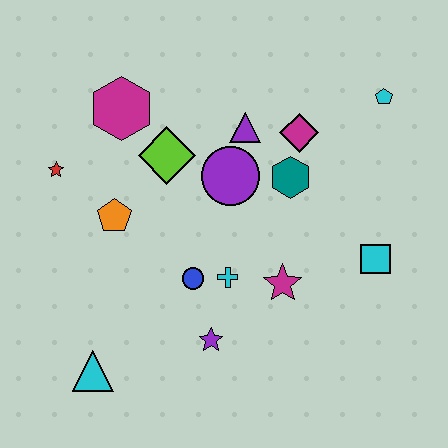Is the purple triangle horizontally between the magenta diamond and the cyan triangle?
Yes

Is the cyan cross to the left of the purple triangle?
Yes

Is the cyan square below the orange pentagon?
Yes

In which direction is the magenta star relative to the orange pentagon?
The magenta star is to the right of the orange pentagon.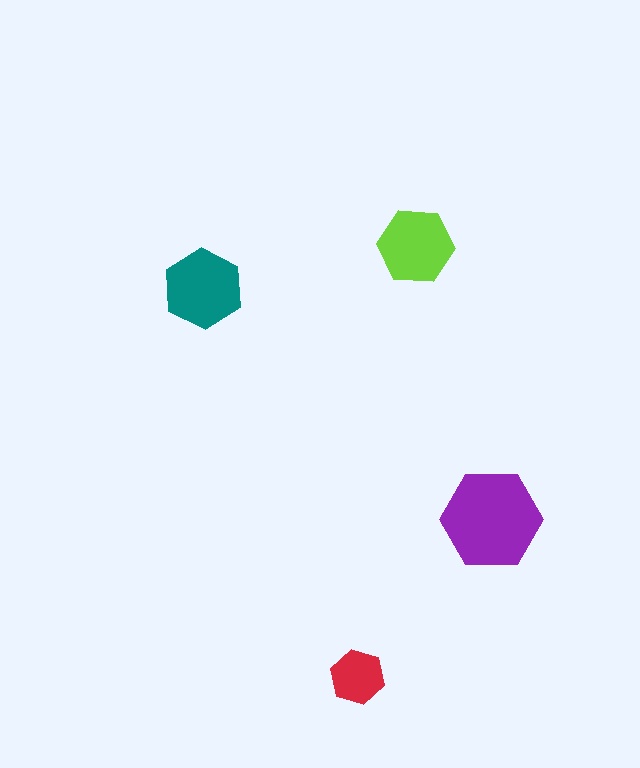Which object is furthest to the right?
The purple hexagon is rightmost.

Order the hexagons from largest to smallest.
the purple one, the teal one, the lime one, the red one.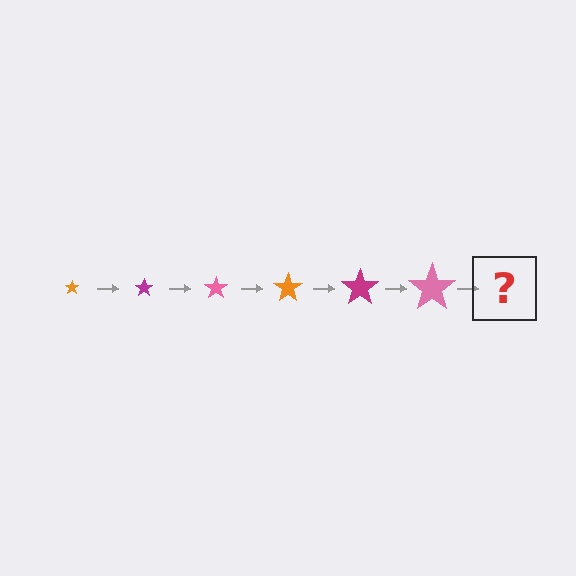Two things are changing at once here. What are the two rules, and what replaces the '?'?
The two rules are that the star grows larger each step and the color cycles through orange, magenta, and pink. The '?' should be an orange star, larger than the previous one.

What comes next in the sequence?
The next element should be an orange star, larger than the previous one.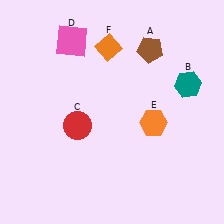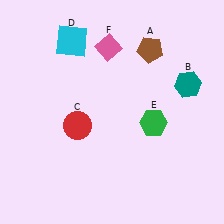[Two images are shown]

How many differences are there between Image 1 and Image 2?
There are 3 differences between the two images.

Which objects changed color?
D changed from pink to cyan. E changed from orange to green. F changed from orange to pink.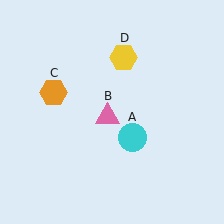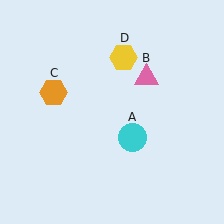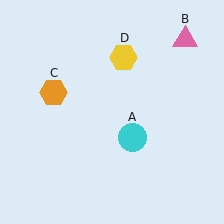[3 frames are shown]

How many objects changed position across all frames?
1 object changed position: pink triangle (object B).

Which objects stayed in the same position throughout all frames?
Cyan circle (object A) and orange hexagon (object C) and yellow hexagon (object D) remained stationary.